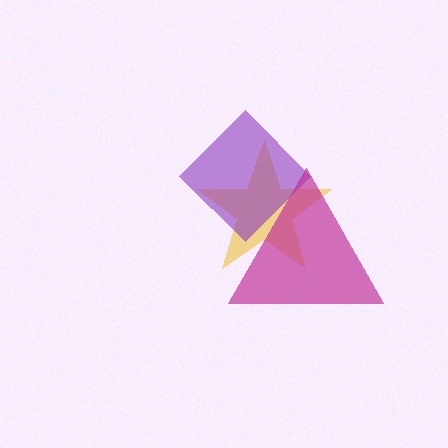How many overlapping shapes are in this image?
There are 3 overlapping shapes in the image.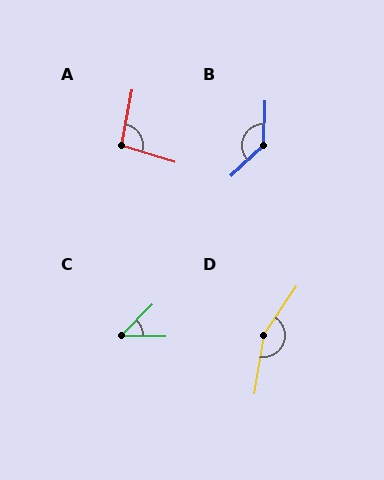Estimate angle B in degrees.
Approximately 135 degrees.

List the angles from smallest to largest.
C (46°), A (97°), B (135°), D (155°).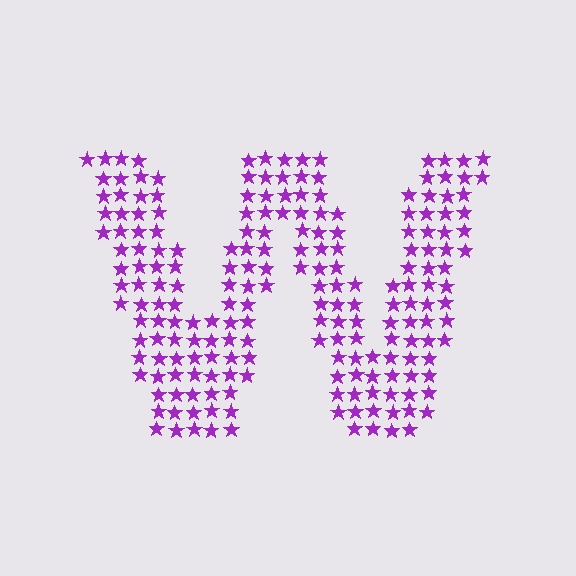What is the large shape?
The large shape is the letter W.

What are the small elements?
The small elements are stars.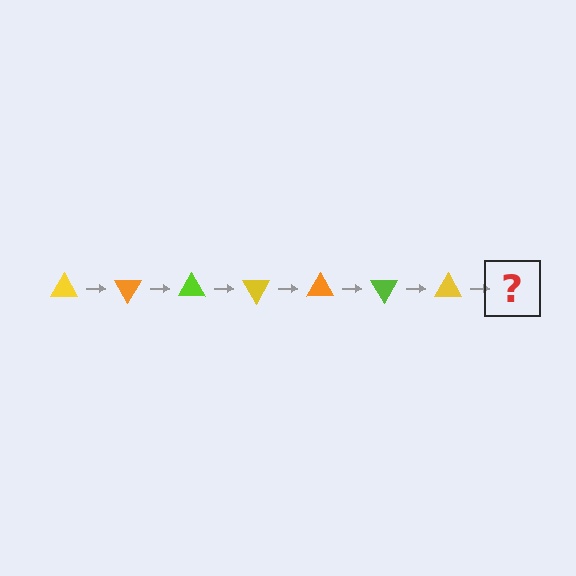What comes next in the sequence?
The next element should be an orange triangle, rotated 420 degrees from the start.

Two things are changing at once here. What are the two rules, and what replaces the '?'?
The two rules are that it rotates 60 degrees each step and the color cycles through yellow, orange, and lime. The '?' should be an orange triangle, rotated 420 degrees from the start.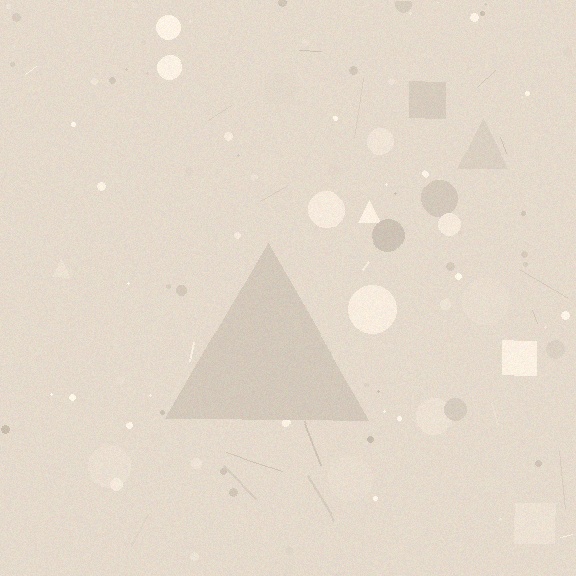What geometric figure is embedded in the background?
A triangle is embedded in the background.